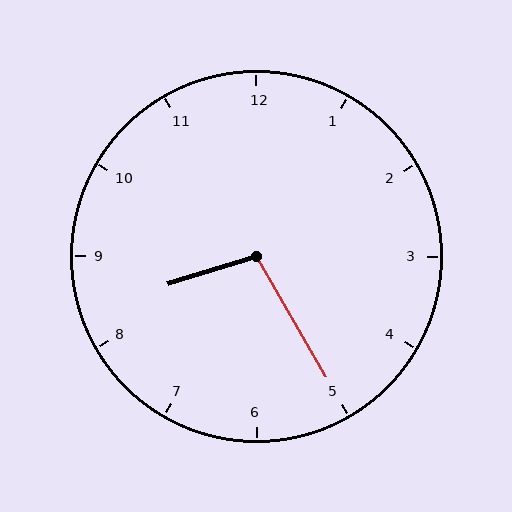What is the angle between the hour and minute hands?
Approximately 102 degrees.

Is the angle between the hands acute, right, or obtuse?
It is obtuse.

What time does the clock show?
8:25.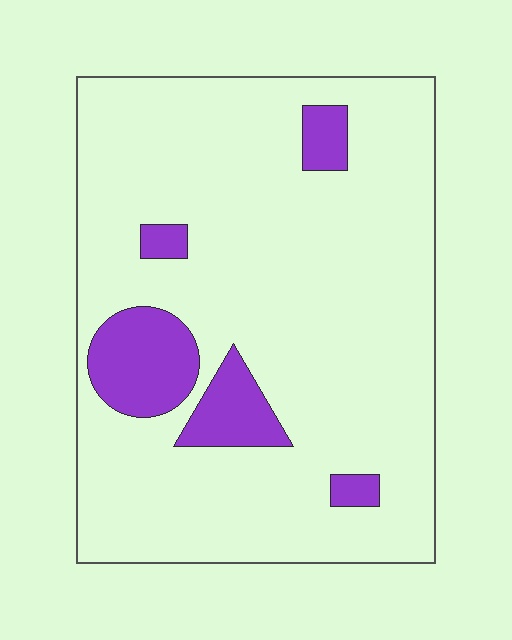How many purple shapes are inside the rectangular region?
5.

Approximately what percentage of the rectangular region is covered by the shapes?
Approximately 15%.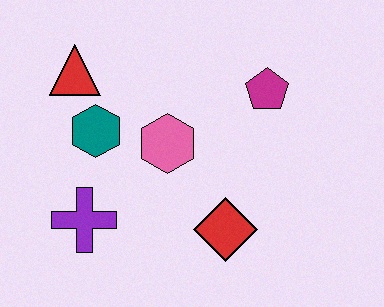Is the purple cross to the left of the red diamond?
Yes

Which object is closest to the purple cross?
The teal hexagon is closest to the purple cross.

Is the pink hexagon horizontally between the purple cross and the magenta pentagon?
Yes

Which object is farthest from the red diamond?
The red triangle is farthest from the red diamond.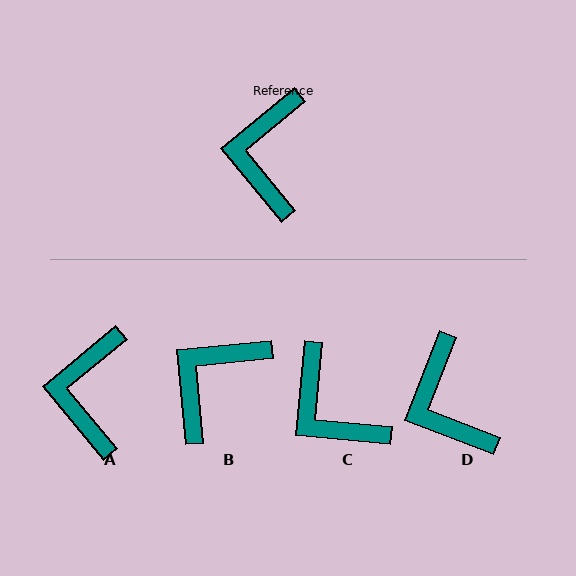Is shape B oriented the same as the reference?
No, it is off by about 34 degrees.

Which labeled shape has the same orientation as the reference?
A.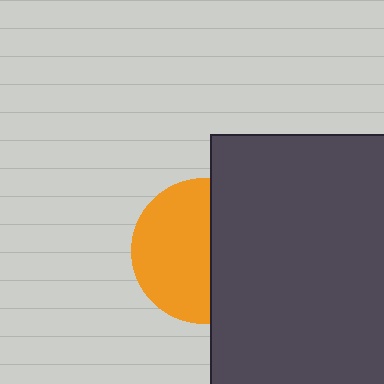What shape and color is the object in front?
The object in front is a dark gray rectangle.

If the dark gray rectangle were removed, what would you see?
You would see the complete orange circle.